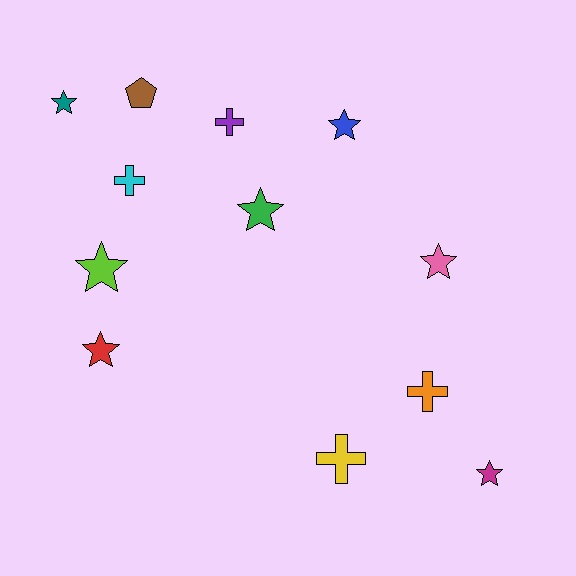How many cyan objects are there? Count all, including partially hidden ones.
There is 1 cyan object.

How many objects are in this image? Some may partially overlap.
There are 12 objects.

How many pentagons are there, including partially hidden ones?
There is 1 pentagon.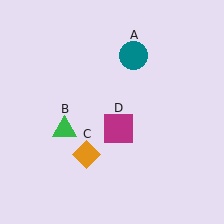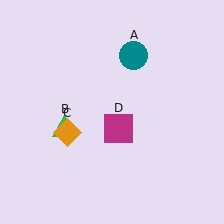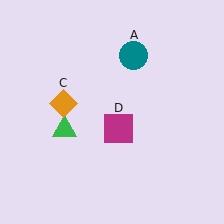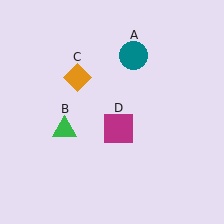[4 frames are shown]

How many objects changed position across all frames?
1 object changed position: orange diamond (object C).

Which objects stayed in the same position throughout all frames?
Teal circle (object A) and green triangle (object B) and magenta square (object D) remained stationary.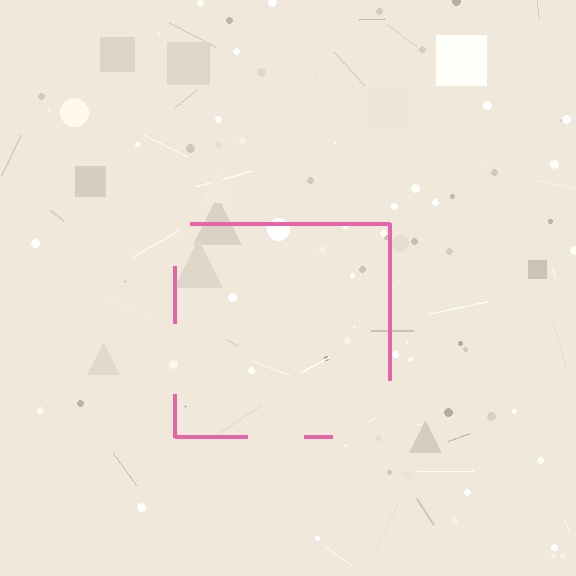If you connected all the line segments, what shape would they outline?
They would outline a square.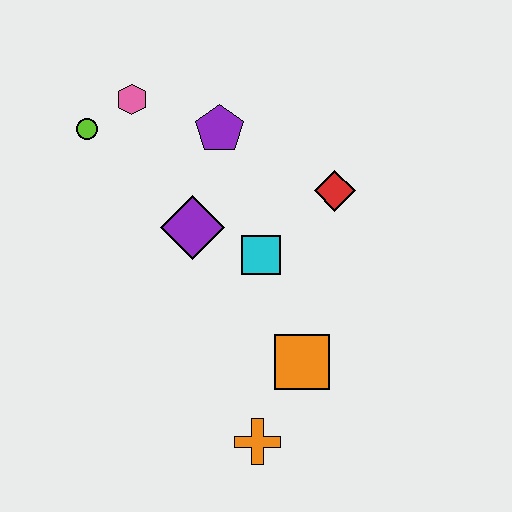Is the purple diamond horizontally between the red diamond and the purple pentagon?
No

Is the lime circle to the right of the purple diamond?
No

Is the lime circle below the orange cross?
No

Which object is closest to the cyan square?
The purple diamond is closest to the cyan square.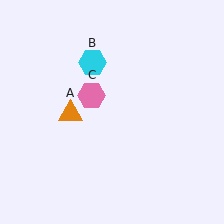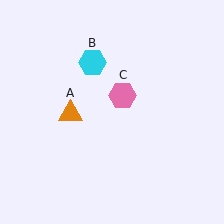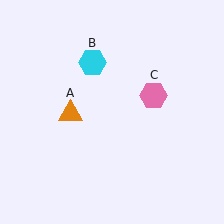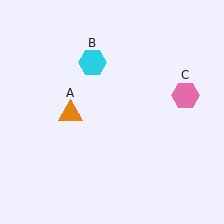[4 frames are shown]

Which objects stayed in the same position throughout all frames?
Orange triangle (object A) and cyan hexagon (object B) remained stationary.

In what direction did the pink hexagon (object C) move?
The pink hexagon (object C) moved right.